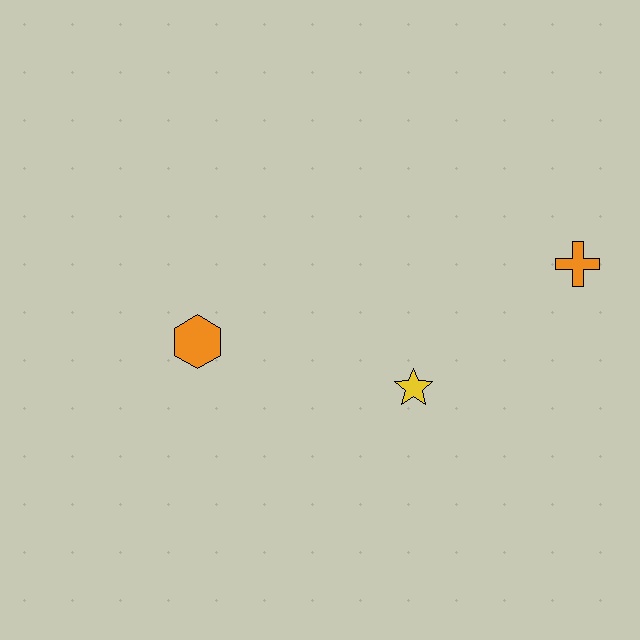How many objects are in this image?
There are 3 objects.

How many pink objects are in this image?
There are no pink objects.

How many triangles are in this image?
There are no triangles.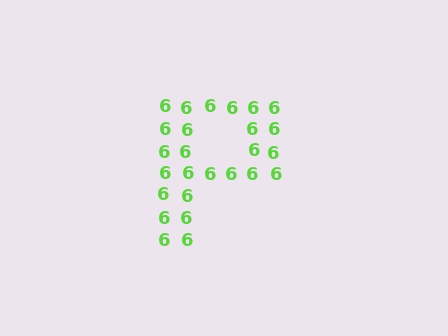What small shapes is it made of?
It is made of small digit 6's.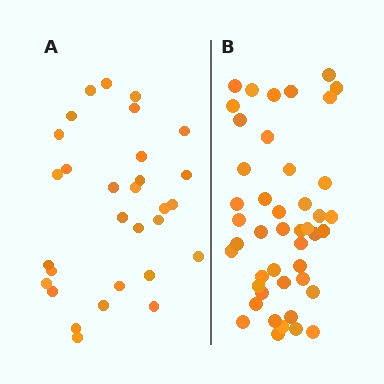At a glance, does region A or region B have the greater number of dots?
Region B (the right region) has more dots.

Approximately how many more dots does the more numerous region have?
Region B has approximately 15 more dots than region A.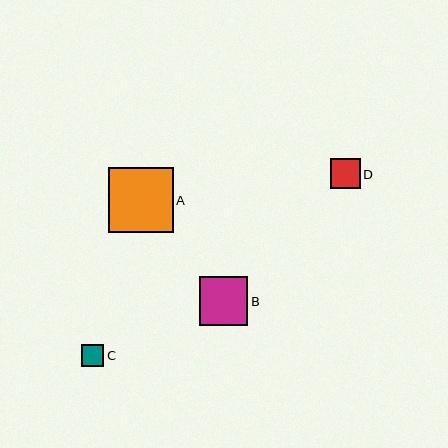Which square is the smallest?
Square C is the smallest with a size of approximately 22 pixels.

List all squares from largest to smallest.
From largest to smallest: A, B, D, C.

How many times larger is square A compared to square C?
Square A is approximately 2.9 times the size of square C.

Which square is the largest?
Square A is the largest with a size of approximately 65 pixels.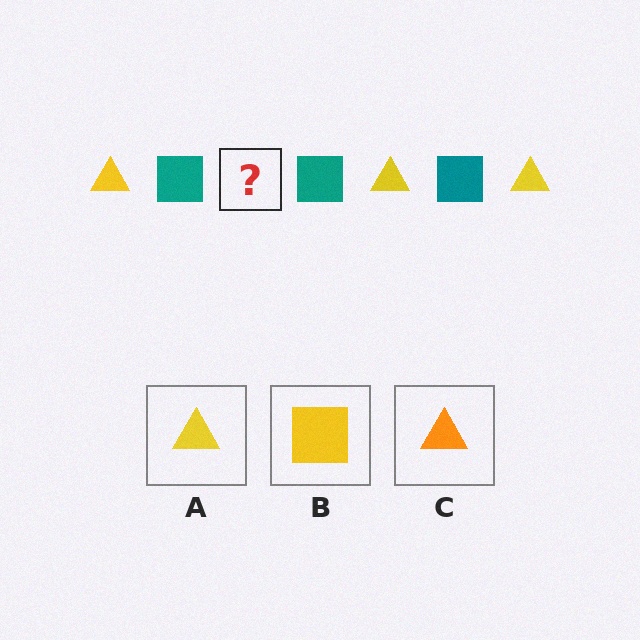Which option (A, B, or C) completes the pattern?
A.